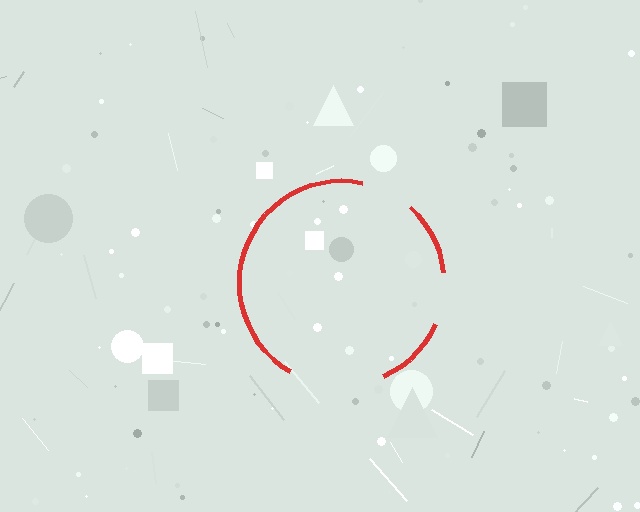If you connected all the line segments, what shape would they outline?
They would outline a circle.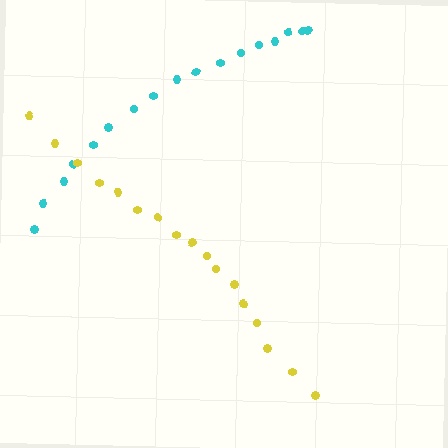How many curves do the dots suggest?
There are 2 distinct paths.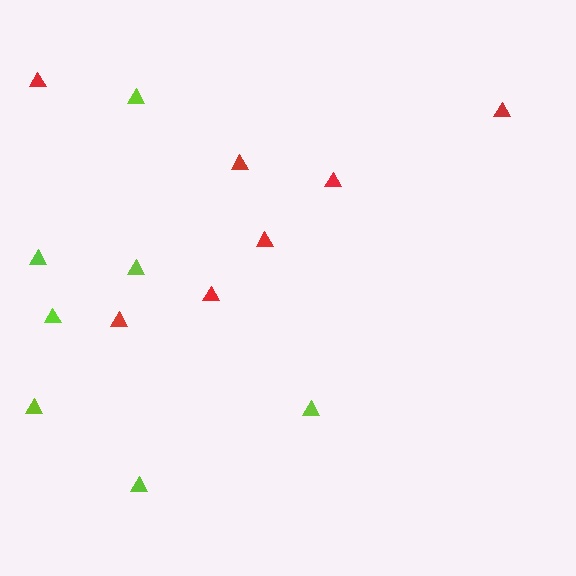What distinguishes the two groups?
There are 2 groups: one group of red triangles (7) and one group of lime triangles (7).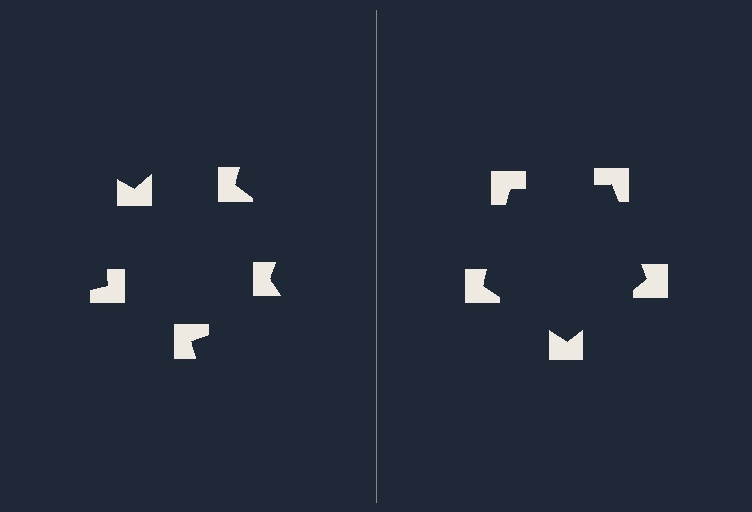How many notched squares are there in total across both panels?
10 — 5 on each side.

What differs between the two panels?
The notched squares are positioned identically on both sides; only the wedge orientations differ. On the right they align to a pentagon; on the left they are misaligned.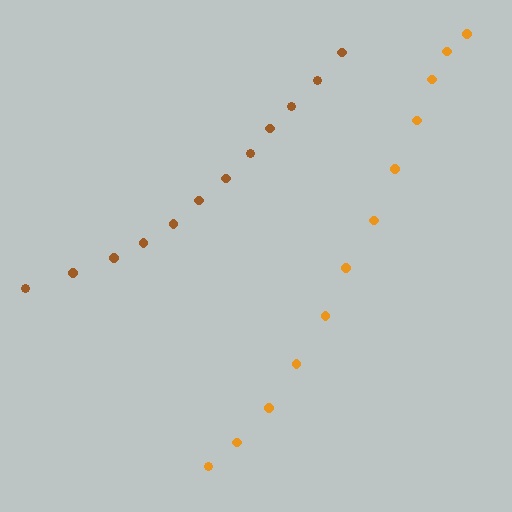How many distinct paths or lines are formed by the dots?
There are 2 distinct paths.